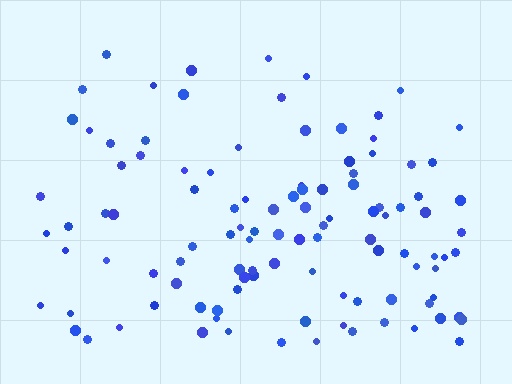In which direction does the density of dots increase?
From top to bottom, with the bottom side densest.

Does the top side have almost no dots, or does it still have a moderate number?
Still a moderate number, just noticeably fewer than the bottom.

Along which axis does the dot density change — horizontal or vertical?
Vertical.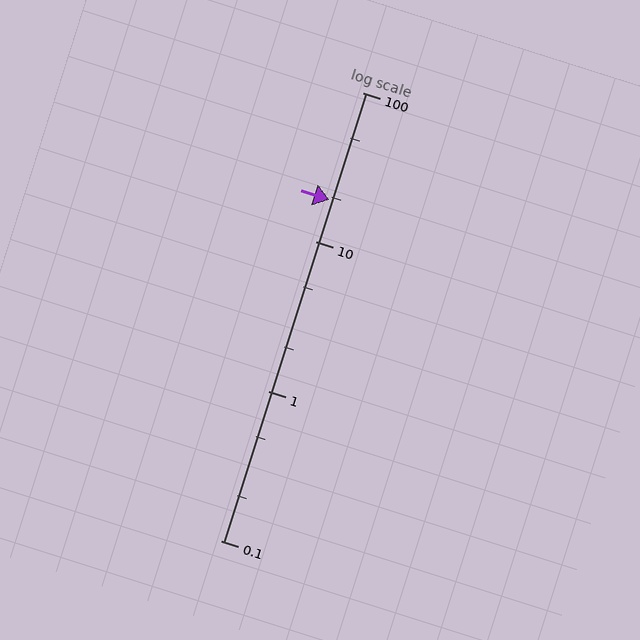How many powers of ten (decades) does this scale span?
The scale spans 3 decades, from 0.1 to 100.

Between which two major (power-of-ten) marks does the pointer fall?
The pointer is between 10 and 100.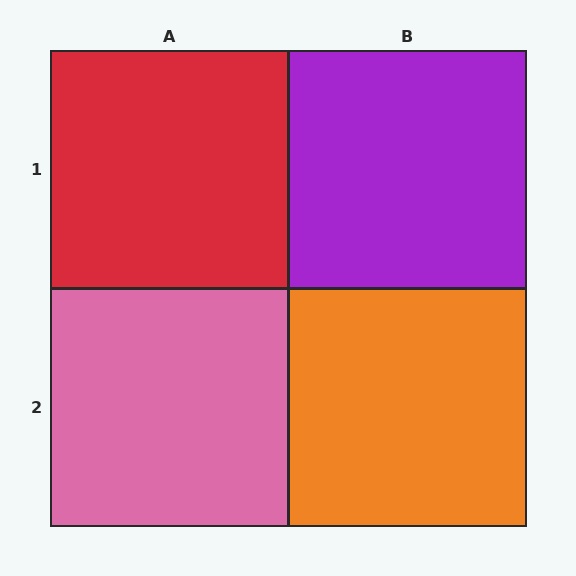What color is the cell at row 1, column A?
Red.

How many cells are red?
1 cell is red.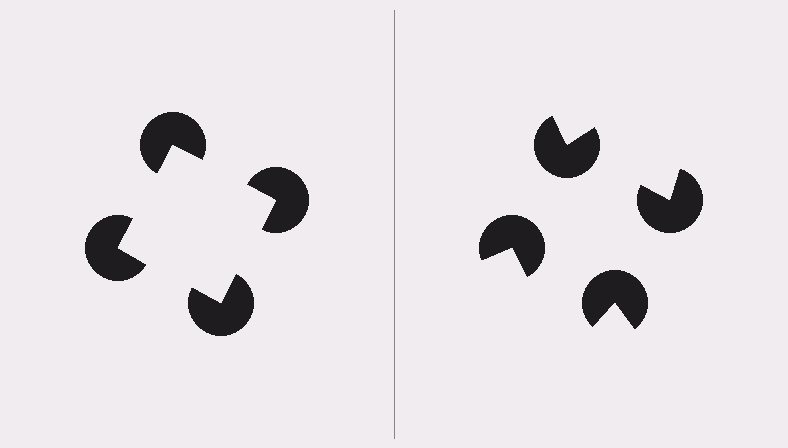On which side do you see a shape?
An illusory square appears on the left side. On the right side the wedge cuts are rotated, so no coherent shape forms.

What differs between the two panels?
The pac-man discs are positioned identically on both sides; only the wedge orientations differ. On the left they align to a square; on the right they are misaligned.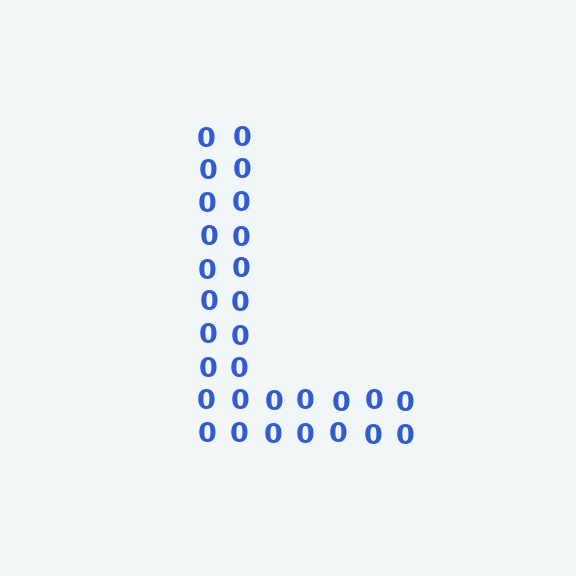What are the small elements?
The small elements are digit 0's.